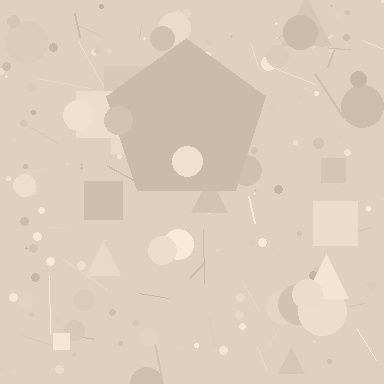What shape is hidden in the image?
A pentagon is hidden in the image.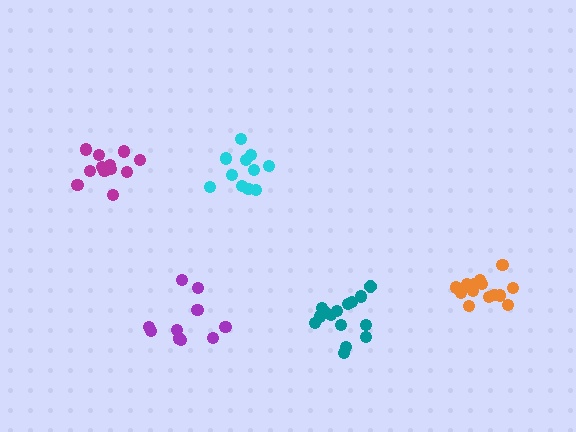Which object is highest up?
The magenta cluster is topmost.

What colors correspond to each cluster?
The clusters are colored: orange, teal, cyan, purple, magenta.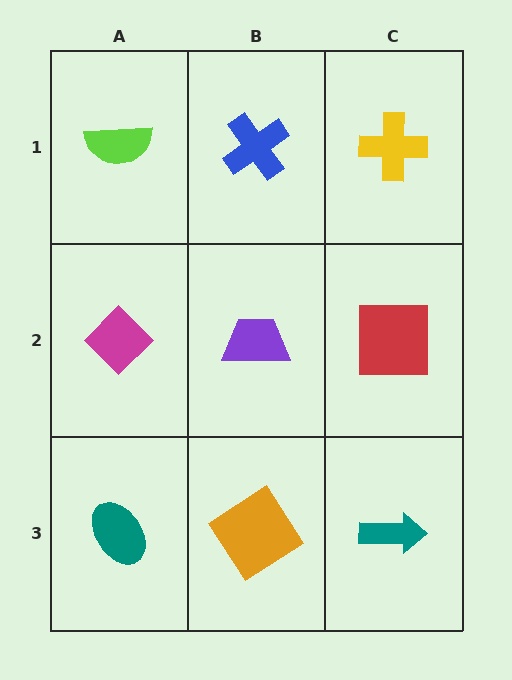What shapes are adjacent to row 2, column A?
A lime semicircle (row 1, column A), a teal ellipse (row 3, column A), a purple trapezoid (row 2, column B).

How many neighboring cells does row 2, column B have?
4.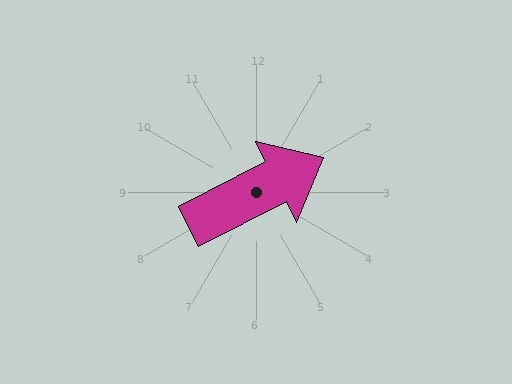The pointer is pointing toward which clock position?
Roughly 2 o'clock.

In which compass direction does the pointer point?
Northeast.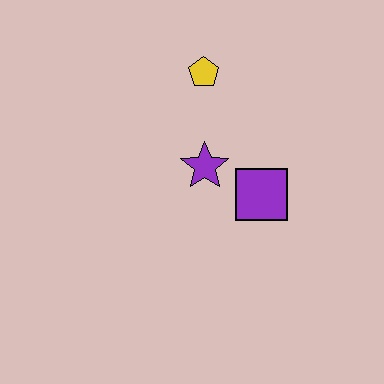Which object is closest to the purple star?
The purple square is closest to the purple star.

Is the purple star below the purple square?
No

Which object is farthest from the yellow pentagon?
The purple square is farthest from the yellow pentagon.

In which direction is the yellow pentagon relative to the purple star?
The yellow pentagon is above the purple star.